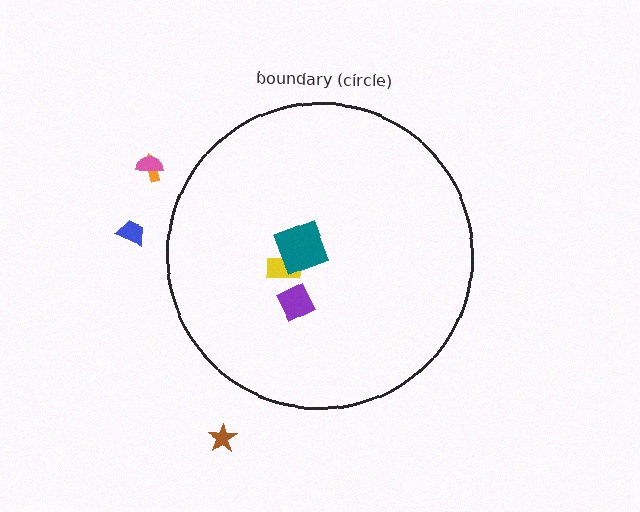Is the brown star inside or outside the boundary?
Outside.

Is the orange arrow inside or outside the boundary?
Outside.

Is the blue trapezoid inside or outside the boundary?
Outside.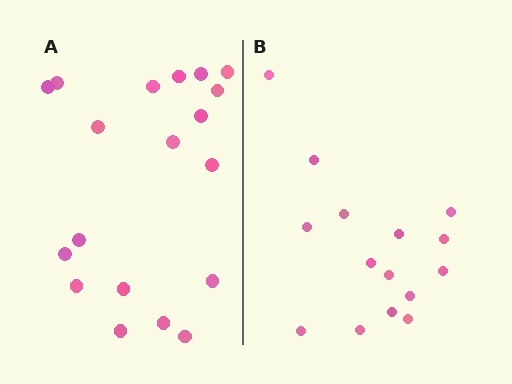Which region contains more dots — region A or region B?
Region A (the left region) has more dots.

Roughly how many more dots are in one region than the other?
Region A has about 4 more dots than region B.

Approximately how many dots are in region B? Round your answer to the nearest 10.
About 20 dots. (The exact count is 15, which rounds to 20.)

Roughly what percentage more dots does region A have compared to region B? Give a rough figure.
About 25% more.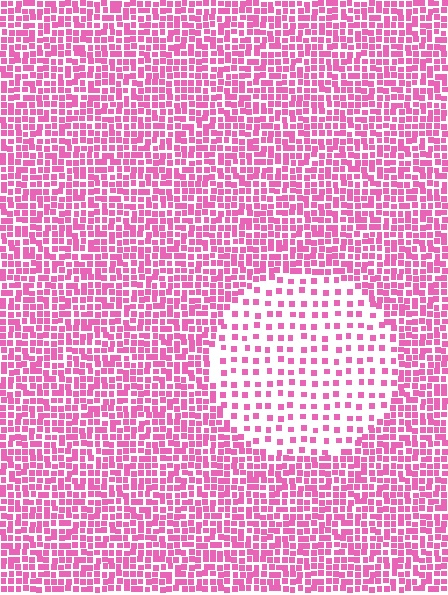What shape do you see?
I see a circle.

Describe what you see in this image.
The image contains small pink elements arranged at two different densities. A circle-shaped region is visible where the elements are less densely packed than the surrounding area.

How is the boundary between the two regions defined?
The boundary is defined by a change in element density (approximately 2.5x ratio). All elements are the same color, size, and shape.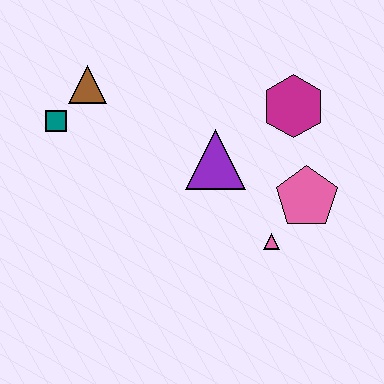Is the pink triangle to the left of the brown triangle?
No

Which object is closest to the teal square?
The brown triangle is closest to the teal square.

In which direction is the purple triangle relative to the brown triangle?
The purple triangle is to the right of the brown triangle.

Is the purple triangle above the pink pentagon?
Yes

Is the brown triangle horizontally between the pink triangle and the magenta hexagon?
No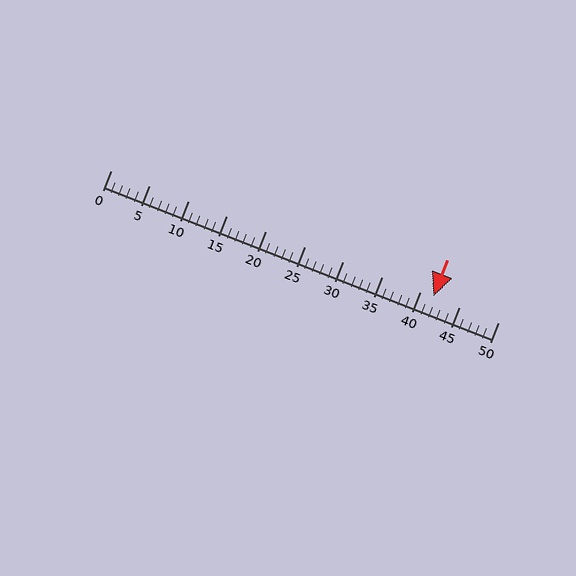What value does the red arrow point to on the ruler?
The red arrow points to approximately 42.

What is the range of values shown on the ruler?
The ruler shows values from 0 to 50.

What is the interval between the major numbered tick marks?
The major tick marks are spaced 5 units apart.